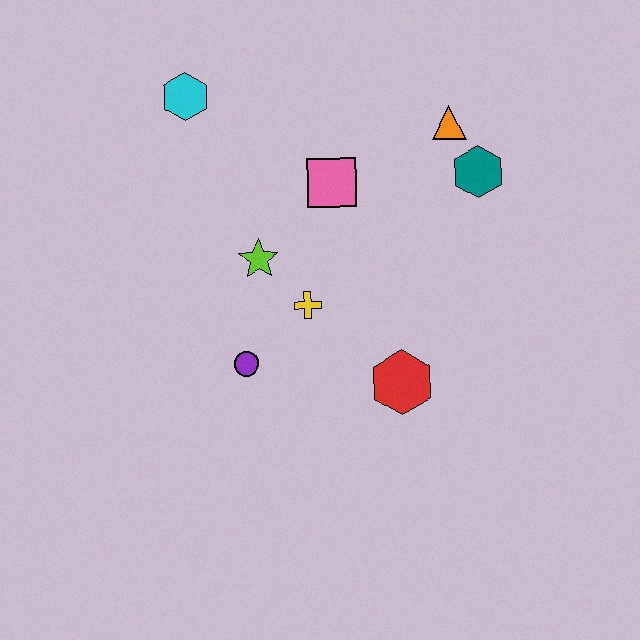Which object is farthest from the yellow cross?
The cyan hexagon is farthest from the yellow cross.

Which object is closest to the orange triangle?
The teal hexagon is closest to the orange triangle.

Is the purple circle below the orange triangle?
Yes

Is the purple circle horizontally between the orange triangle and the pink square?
No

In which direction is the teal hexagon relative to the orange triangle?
The teal hexagon is below the orange triangle.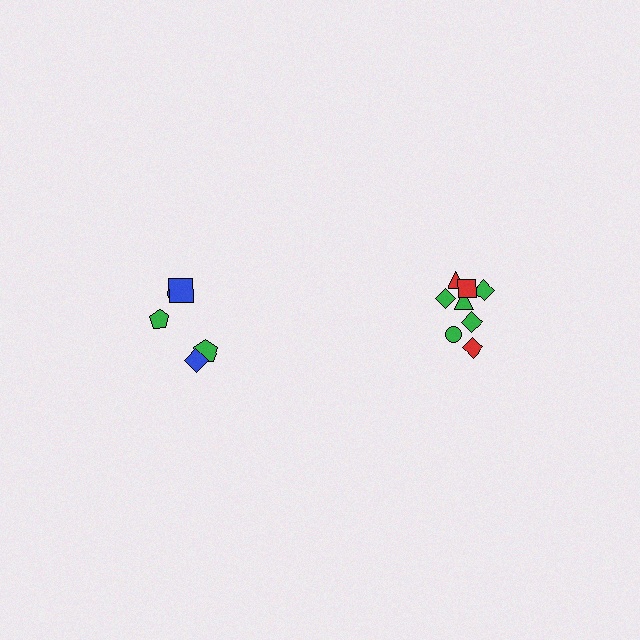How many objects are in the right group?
There are 8 objects.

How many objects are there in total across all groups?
There are 13 objects.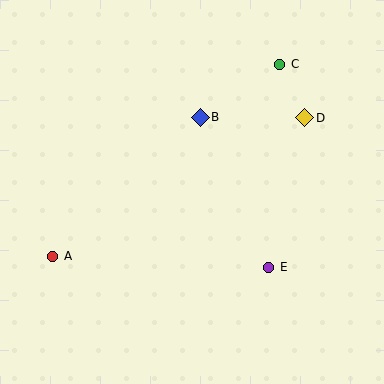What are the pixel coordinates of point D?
Point D is at (305, 118).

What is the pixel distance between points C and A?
The distance between C and A is 297 pixels.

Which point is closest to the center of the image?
Point B at (200, 117) is closest to the center.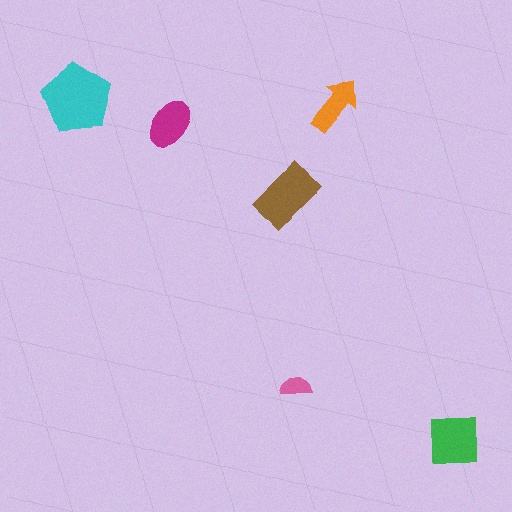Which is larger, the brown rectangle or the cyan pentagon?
The cyan pentagon.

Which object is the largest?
The cyan pentagon.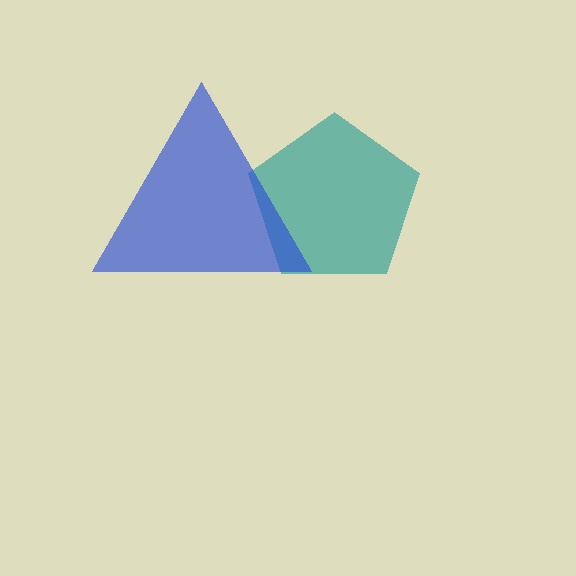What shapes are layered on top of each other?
The layered shapes are: a teal pentagon, a blue triangle.